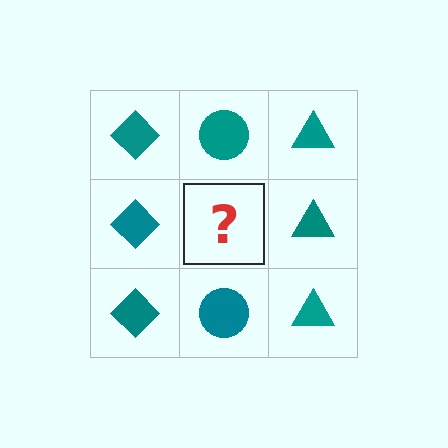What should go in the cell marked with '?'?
The missing cell should contain a teal circle.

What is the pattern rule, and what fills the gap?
The rule is that each column has a consistent shape. The gap should be filled with a teal circle.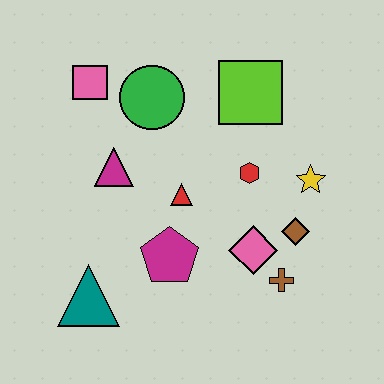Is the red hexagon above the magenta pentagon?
Yes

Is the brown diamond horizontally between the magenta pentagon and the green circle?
No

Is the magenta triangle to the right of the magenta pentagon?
No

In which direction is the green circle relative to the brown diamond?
The green circle is to the left of the brown diamond.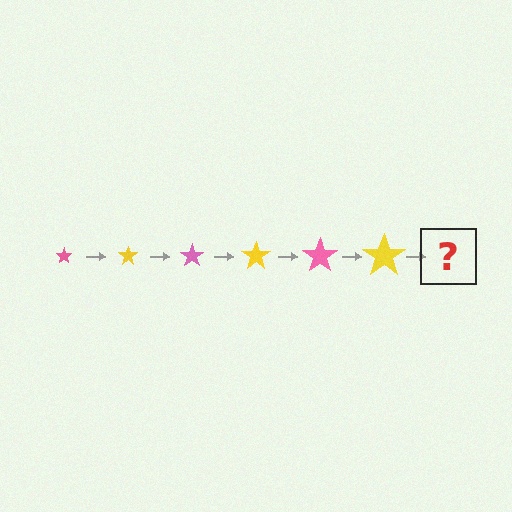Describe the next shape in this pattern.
It should be a pink star, larger than the previous one.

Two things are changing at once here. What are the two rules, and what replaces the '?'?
The two rules are that the star grows larger each step and the color cycles through pink and yellow. The '?' should be a pink star, larger than the previous one.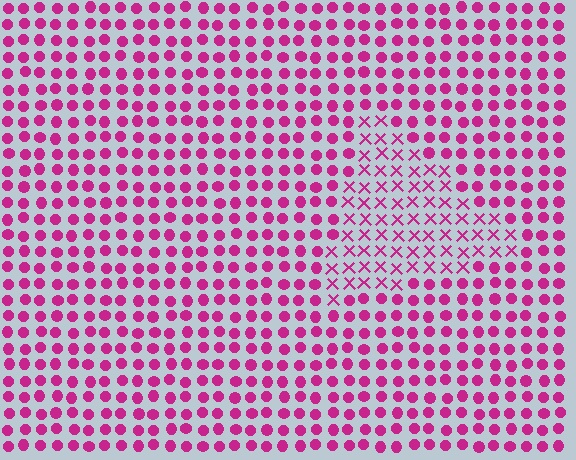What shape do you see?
I see a triangle.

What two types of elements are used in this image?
The image uses X marks inside the triangle region and circles outside it.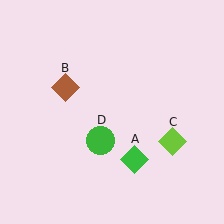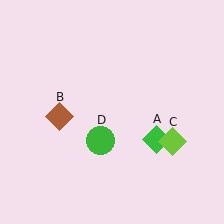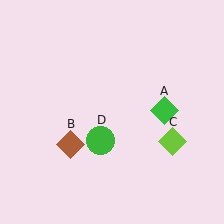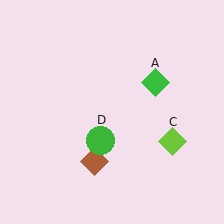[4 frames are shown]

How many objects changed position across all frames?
2 objects changed position: green diamond (object A), brown diamond (object B).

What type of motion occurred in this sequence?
The green diamond (object A), brown diamond (object B) rotated counterclockwise around the center of the scene.